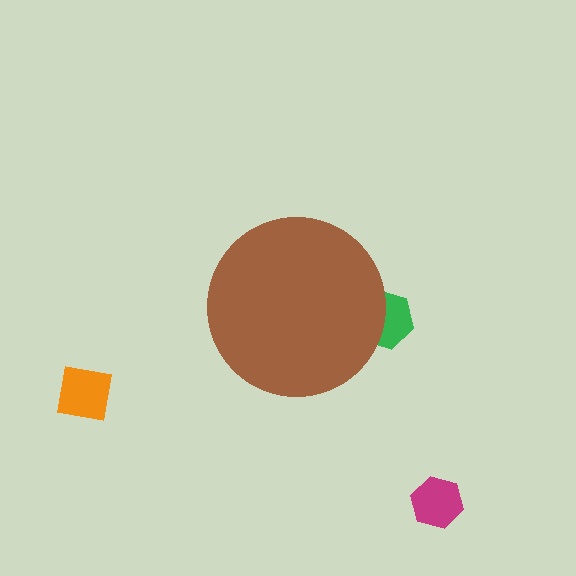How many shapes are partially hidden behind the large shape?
1 shape is partially hidden.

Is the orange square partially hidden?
No, the orange square is fully visible.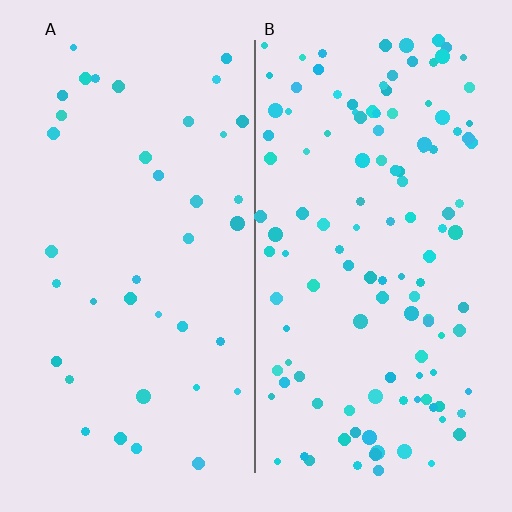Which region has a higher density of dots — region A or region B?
B (the right).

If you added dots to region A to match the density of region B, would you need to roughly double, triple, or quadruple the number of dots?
Approximately triple.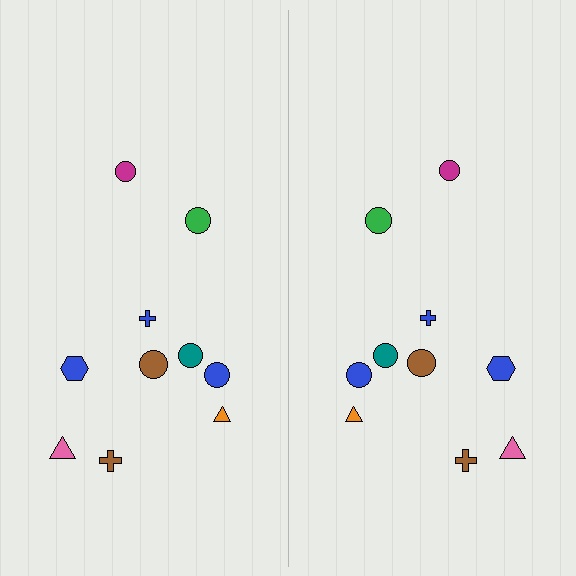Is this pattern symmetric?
Yes, this pattern has bilateral (reflection) symmetry.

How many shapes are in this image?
There are 20 shapes in this image.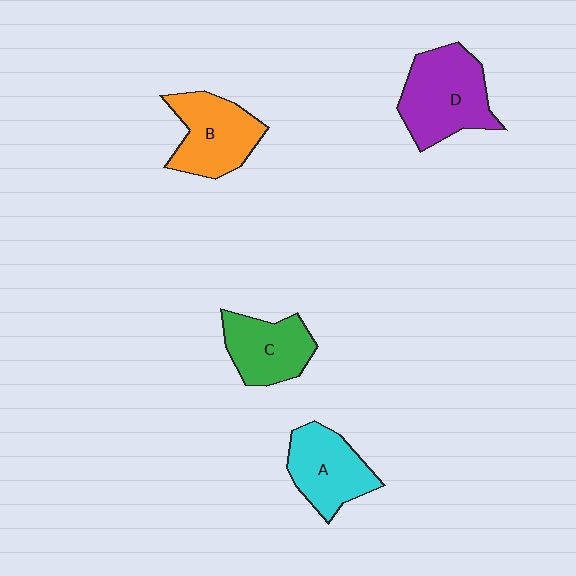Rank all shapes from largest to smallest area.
From largest to smallest: D (purple), B (orange), A (cyan), C (green).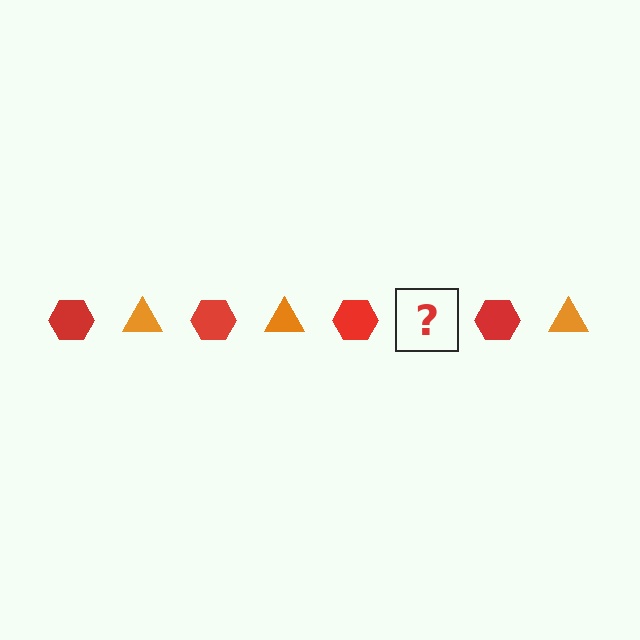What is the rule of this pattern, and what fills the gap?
The rule is that the pattern alternates between red hexagon and orange triangle. The gap should be filled with an orange triangle.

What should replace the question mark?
The question mark should be replaced with an orange triangle.